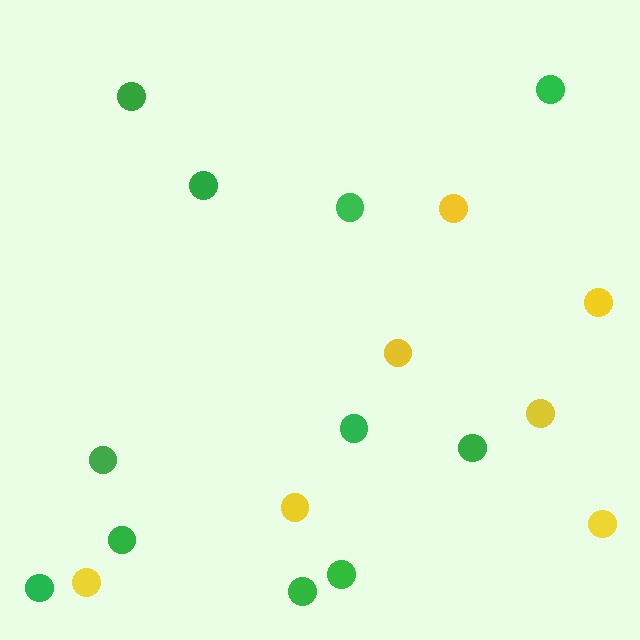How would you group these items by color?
There are 2 groups: one group of yellow circles (7) and one group of green circles (11).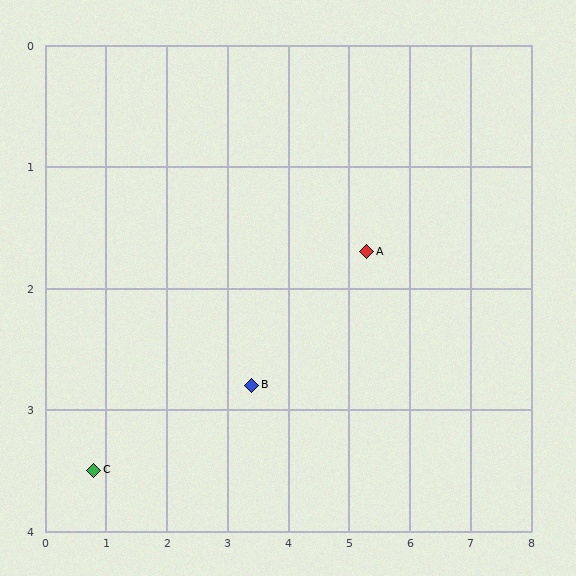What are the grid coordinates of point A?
Point A is at approximately (5.3, 1.7).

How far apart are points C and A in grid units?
Points C and A are about 4.8 grid units apart.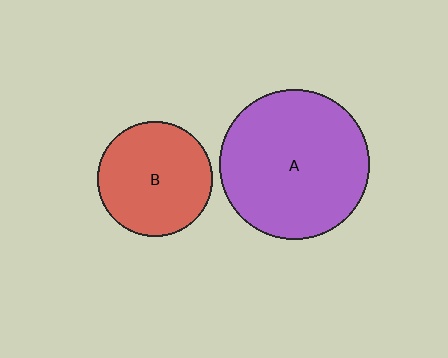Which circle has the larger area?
Circle A (purple).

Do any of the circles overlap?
No, none of the circles overlap.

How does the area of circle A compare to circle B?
Approximately 1.7 times.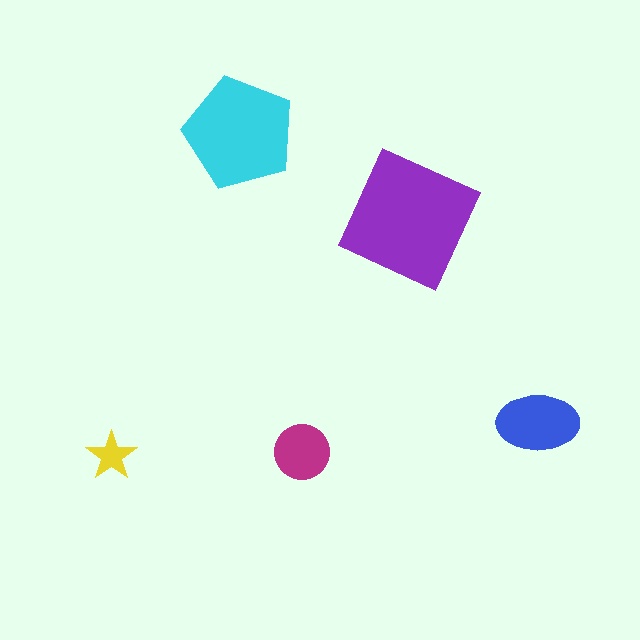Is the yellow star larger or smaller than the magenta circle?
Smaller.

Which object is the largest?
The purple square.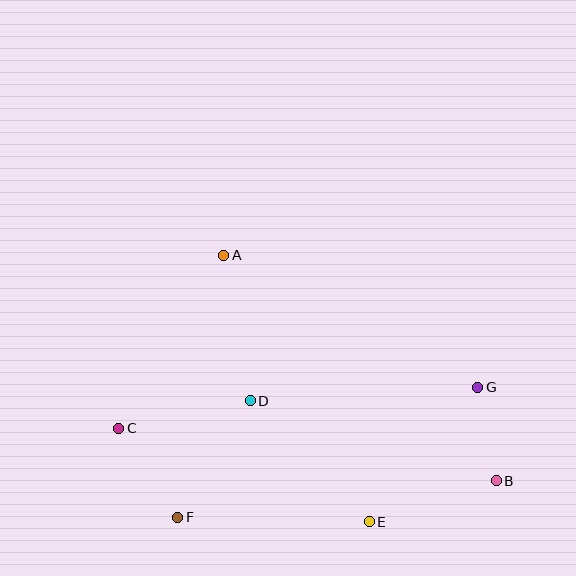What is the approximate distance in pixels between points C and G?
The distance between C and G is approximately 362 pixels.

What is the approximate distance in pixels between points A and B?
The distance between A and B is approximately 354 pixels.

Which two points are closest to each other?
Points B and G are closest to each other.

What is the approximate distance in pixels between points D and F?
The distance between D and F is approximately 137 pixels.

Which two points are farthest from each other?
Points B and C are farthest from each other.